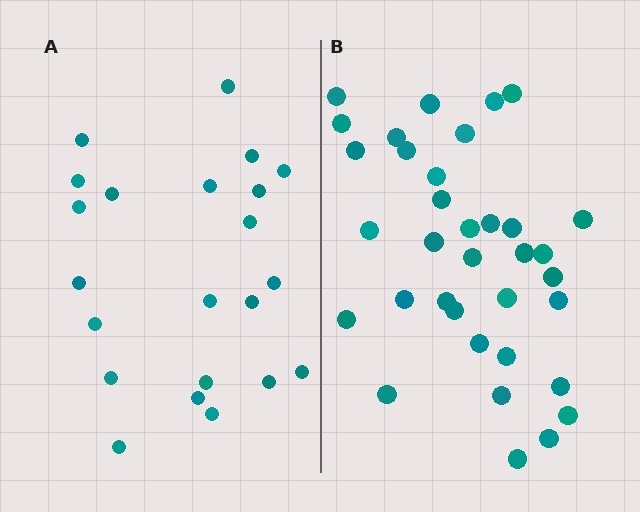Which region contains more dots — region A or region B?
Region B (the right region) has more dots.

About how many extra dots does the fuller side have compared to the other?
Region B has approximately 15 more dots than region A.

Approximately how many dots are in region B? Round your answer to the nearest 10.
About 40 dots. (The exact count is 35, which rounds to 40.)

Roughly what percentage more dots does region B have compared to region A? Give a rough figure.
About 60% more.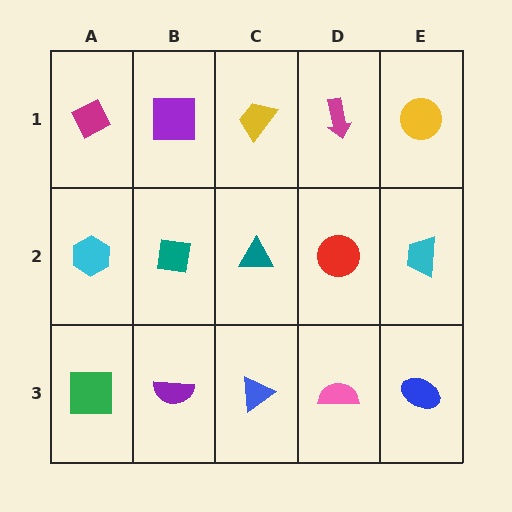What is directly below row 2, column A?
A green square.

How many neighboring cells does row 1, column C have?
3.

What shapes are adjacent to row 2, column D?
A magenta arrow (row 1, column D), a pink semicircle (row 3, column D), a teal triangle (row 2, column C), a cyan trapezoid (row 2, column E).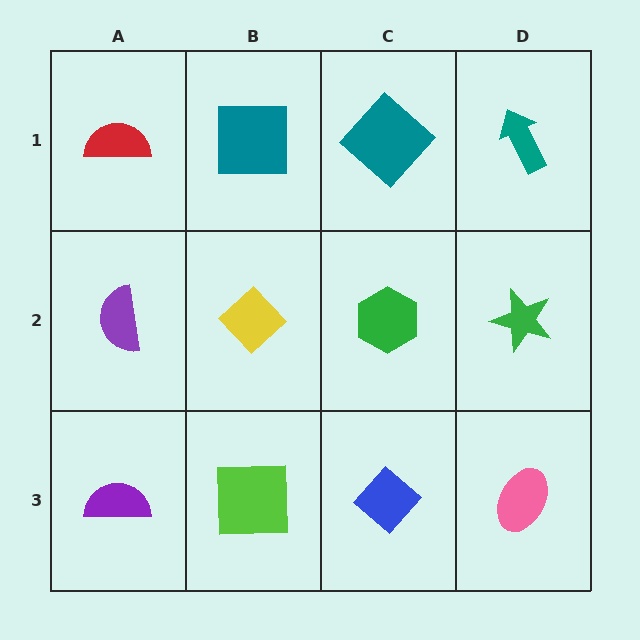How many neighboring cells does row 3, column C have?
3.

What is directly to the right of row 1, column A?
A teal square.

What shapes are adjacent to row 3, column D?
A green star (row 2, column D), a blue diamond (row 3, column C).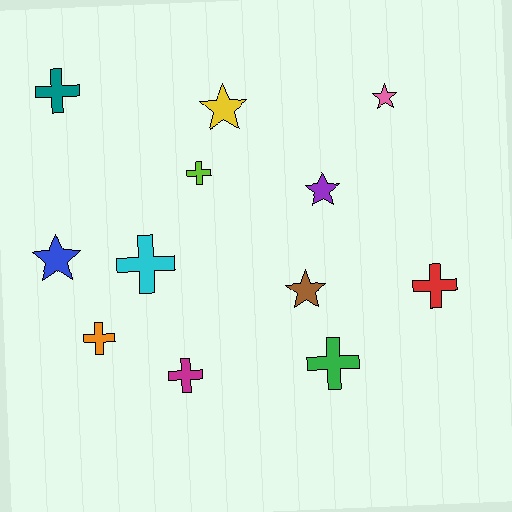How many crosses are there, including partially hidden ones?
There are 7 crosses.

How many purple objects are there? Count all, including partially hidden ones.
There is 1 purple object.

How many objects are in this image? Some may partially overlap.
There are 12 objects.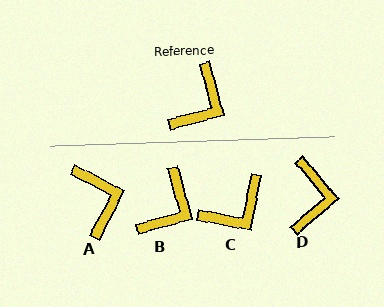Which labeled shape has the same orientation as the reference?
B.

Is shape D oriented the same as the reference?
No, it is off by about 25 degrees.